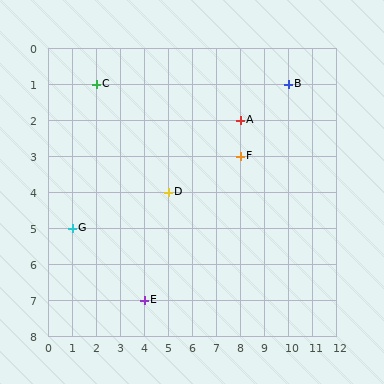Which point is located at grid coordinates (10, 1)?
Point B is at (10, 1).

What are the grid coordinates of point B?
Point B is at grid coordinates (10, 1).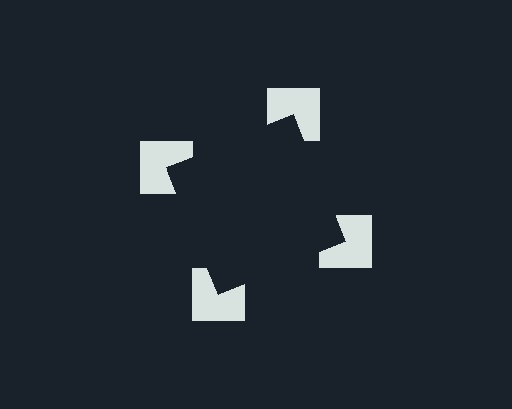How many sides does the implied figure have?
4 sides.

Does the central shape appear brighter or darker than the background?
It typically appears slightly darker than the background, even though no actual brightness change is drawn.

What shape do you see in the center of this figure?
An illusory square — its edges are inferred from the aligned wedge cuts in the notched squares, not physically drawn.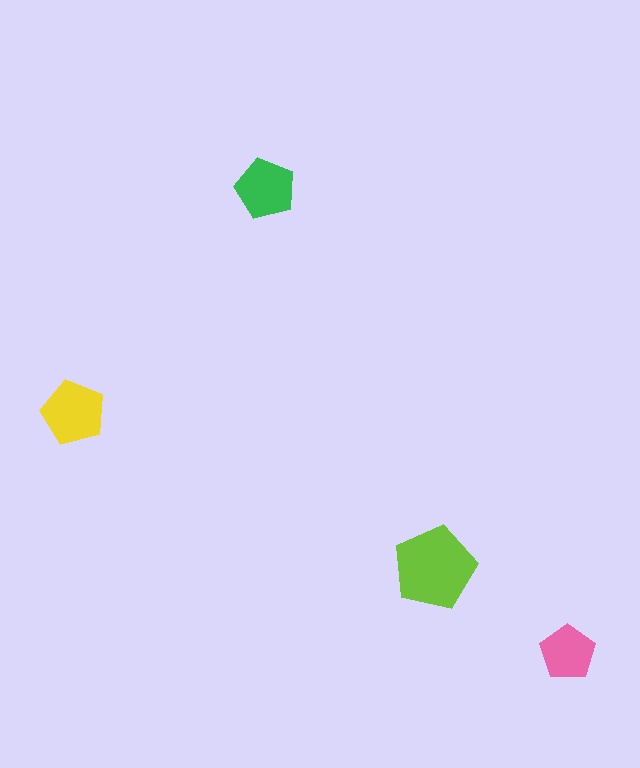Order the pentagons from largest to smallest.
the lime one, the yellow one, the green one, the pink one.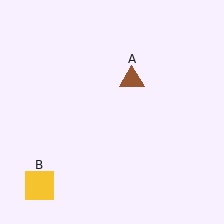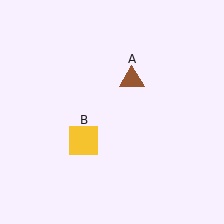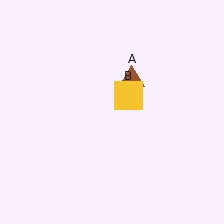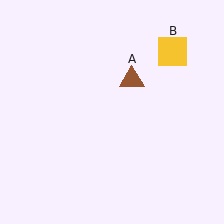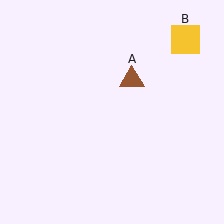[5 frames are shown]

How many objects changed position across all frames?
1 object changed position: yellow square (object B).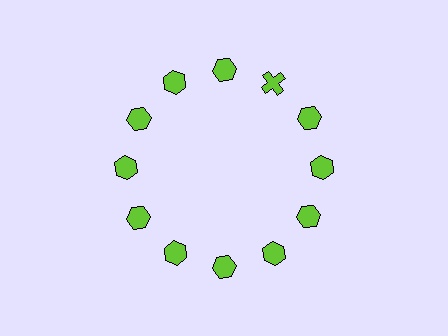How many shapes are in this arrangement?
There are 12 shapes arranged in a ring pattern.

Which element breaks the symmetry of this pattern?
The lime cross at roughly the 1 o'clock position breaks the symmetry. All other shapes are lime hexagons.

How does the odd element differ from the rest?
It has a different shape: cross instead of hexagon.